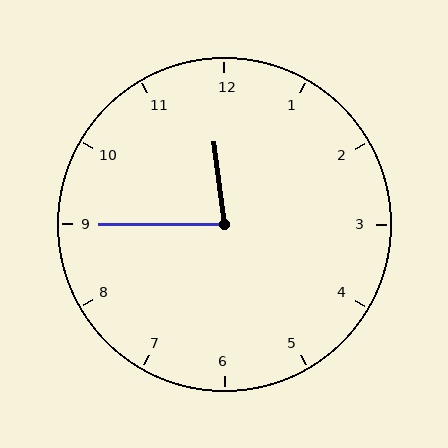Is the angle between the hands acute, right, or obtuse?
It is acute.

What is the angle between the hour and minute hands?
Approximately 82 degrees.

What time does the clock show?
11:45.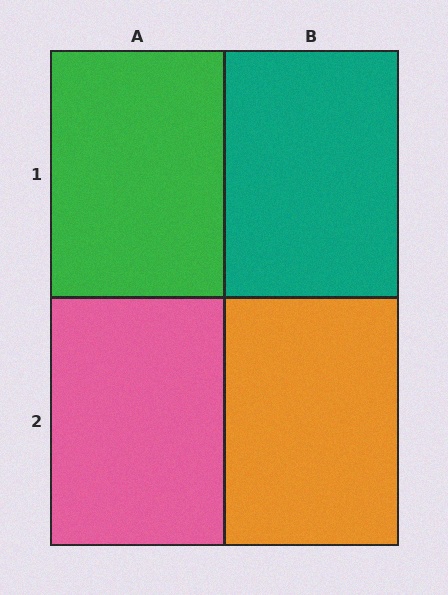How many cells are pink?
1 cell is pink.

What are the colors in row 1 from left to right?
Green, teal.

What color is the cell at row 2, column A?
Pink.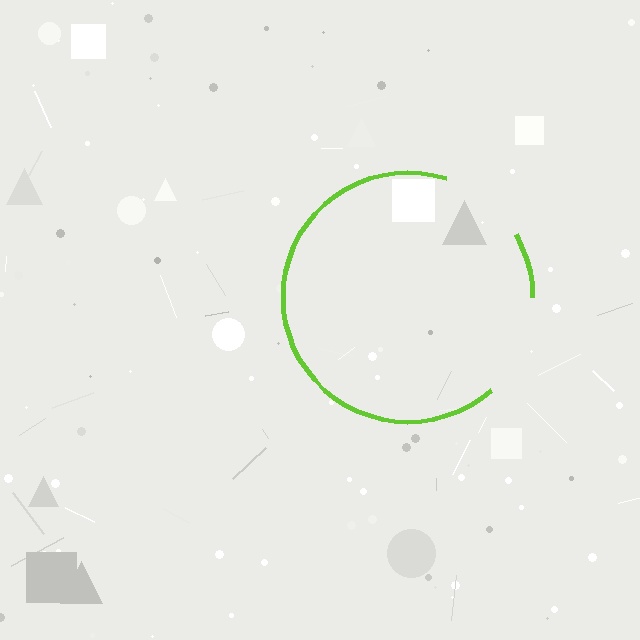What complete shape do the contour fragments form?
The contour fragments form a circle.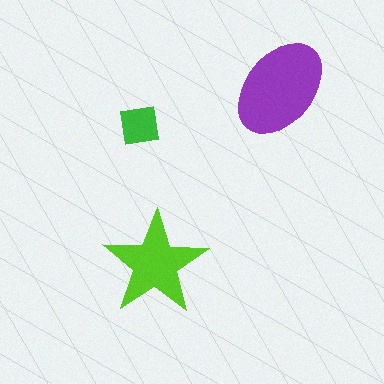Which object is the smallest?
The green square.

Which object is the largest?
The purple ellipse.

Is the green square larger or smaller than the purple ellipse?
Smaller.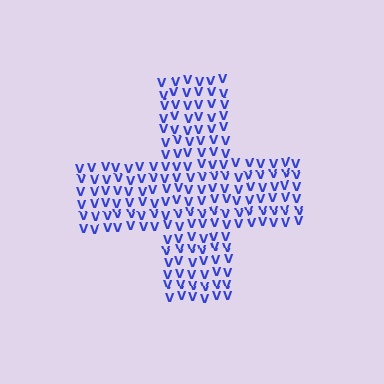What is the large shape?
The large shape is a cross.